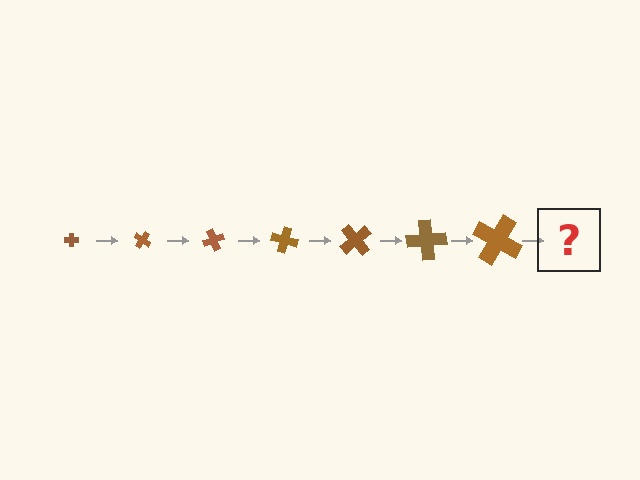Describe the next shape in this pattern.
It should be a cross, larger than the previous one and rotated 245 degrees from the start.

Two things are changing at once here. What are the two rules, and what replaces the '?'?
The two rules are that the cross grows larger each step and it rotates 35 degrees each step. The '?' should be a cross, larger than the previous one and rotated 245 degrees from the start.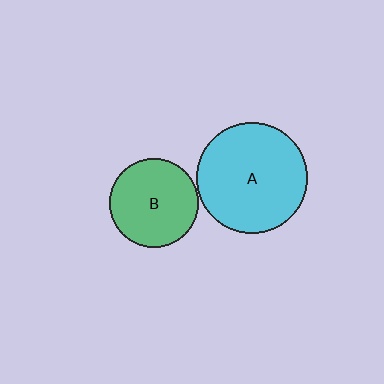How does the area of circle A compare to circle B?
Approximately 1.6 times.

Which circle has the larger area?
Circle A (cyan).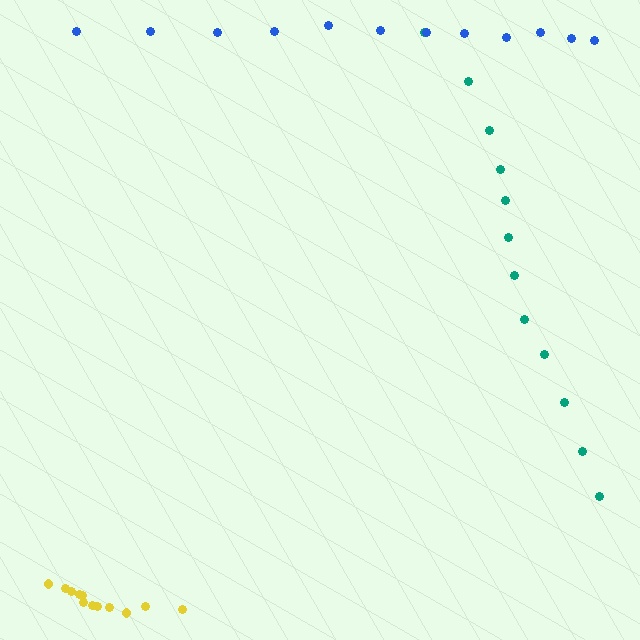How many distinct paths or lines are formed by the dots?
There are 3 distinct paths.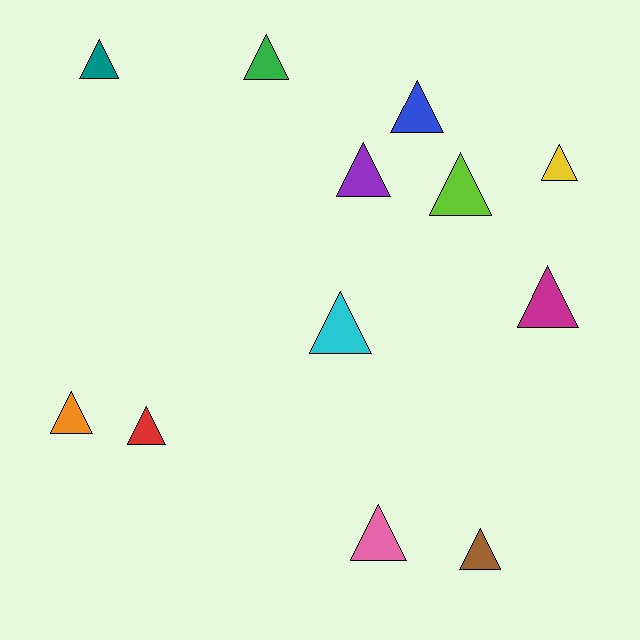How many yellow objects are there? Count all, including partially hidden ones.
There is 1 yellow object.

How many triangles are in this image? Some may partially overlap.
There are 12 triangles.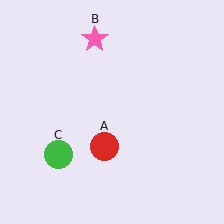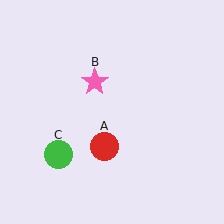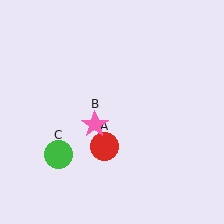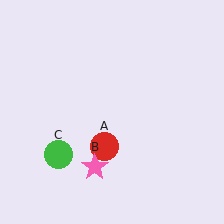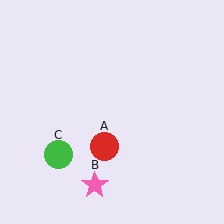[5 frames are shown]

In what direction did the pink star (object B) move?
The pink star (object B) moved down.